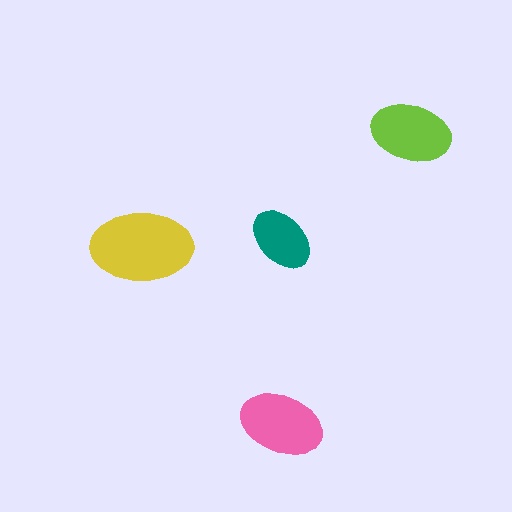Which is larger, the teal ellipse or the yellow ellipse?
The yellow one.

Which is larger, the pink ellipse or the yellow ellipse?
The yellow one.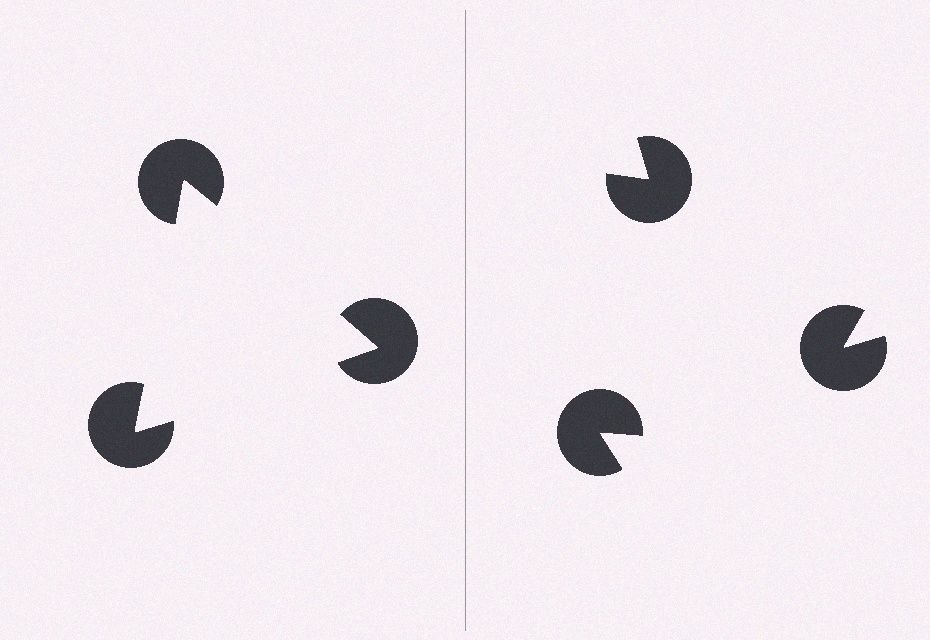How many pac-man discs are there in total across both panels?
6 — 3 on each side.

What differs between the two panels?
The pac-man discs are positioned identically on both sides; only the wedge orientations differ. On the left they align to a triangle; on the right they are misaligned.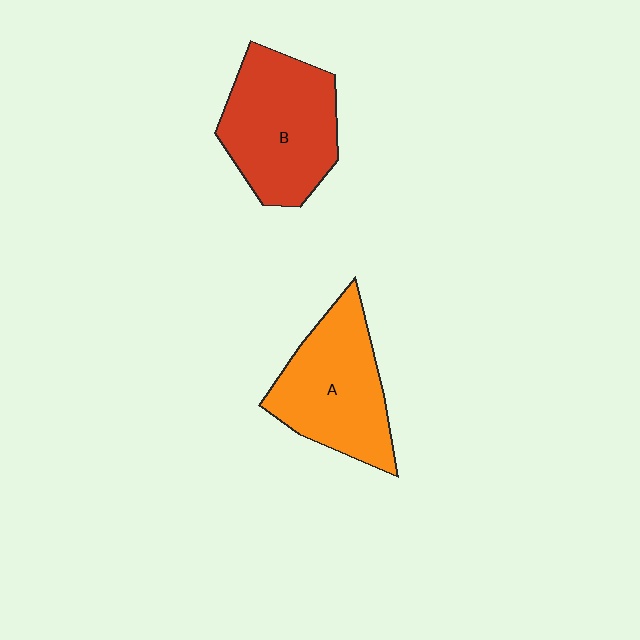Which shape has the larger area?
Shape B (red).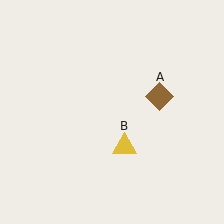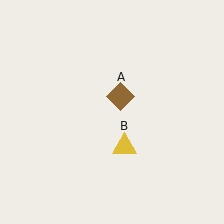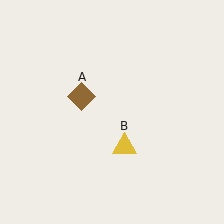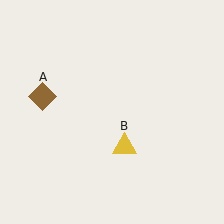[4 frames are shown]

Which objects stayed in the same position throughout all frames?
Yellow triangle (object B) remained stationary.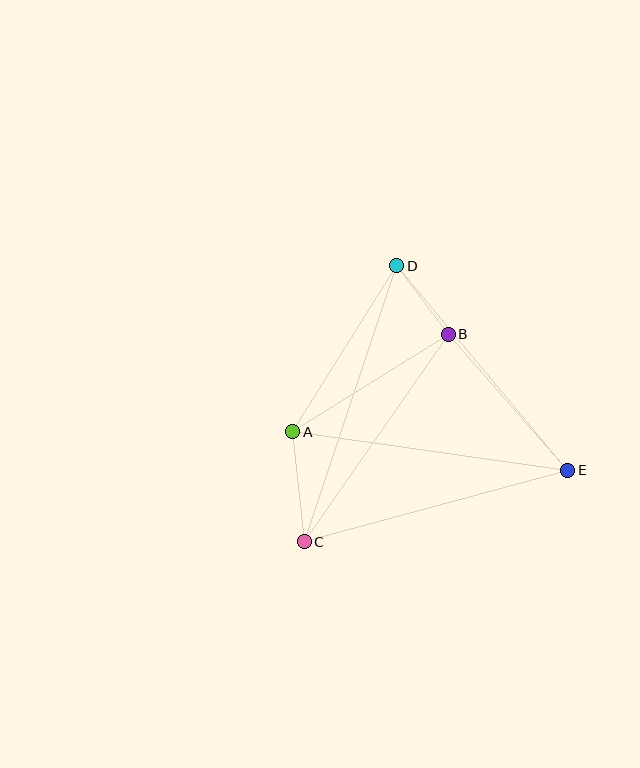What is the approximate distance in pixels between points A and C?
The distance between A and C is approximately 111 pixels.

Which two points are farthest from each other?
Points C and D are farthest from each other.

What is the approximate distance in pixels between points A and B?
The distance between A and B is approximately 183 pixels.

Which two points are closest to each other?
Points B and D are closest to each other.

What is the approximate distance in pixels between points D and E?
The distance between D and E is approximately 267 pixels.